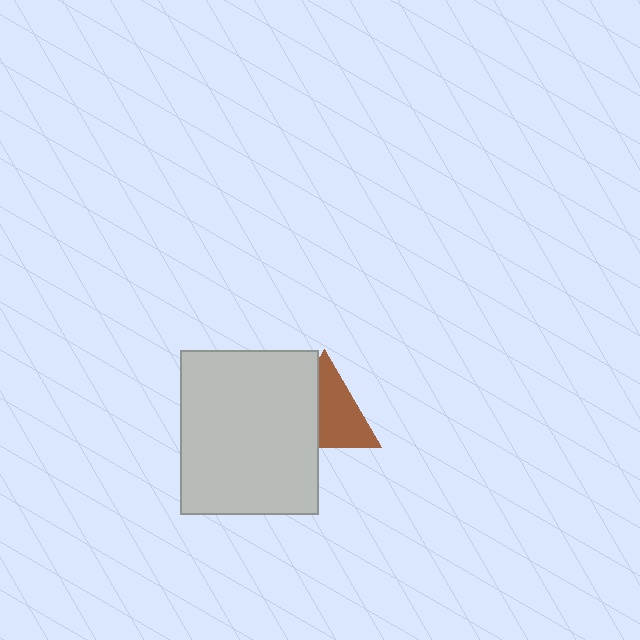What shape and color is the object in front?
The object in front is a light gray rectangle.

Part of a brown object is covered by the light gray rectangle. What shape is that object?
It is a triangle.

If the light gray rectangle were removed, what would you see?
You would see the complete brown triangle.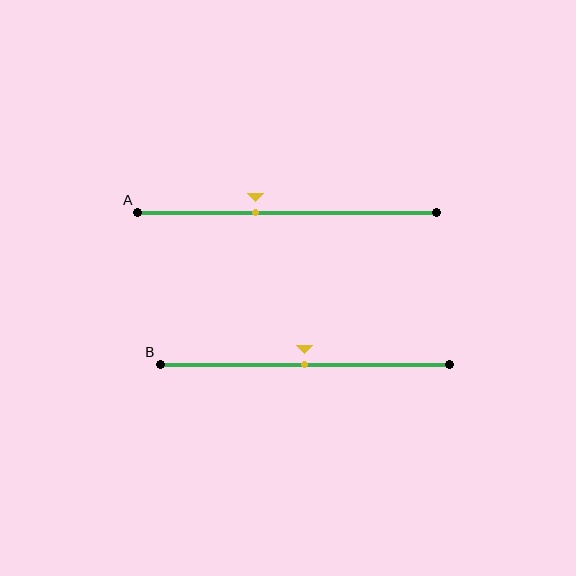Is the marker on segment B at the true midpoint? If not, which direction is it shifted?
Yes, the marker on segment B is at the true midpoint.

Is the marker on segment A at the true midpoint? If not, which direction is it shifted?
No, the marker on segment A is shifted to the left by about 11% of the segment length.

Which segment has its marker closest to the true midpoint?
Segment B has its marker closest to the true midpoint.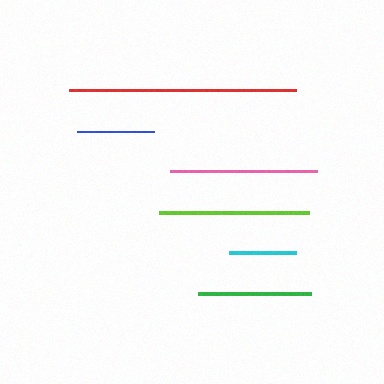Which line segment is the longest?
The red line is the longest at approximately 227 pixels.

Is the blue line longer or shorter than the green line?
The green line is longer than the blue line.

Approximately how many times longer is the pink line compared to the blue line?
The pink line is approximately 1.9 times the length of the blue line.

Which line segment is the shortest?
The cyan line is the shortest at approximately 67 pixels.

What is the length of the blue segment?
The blue segment is approximately 77 pixels long.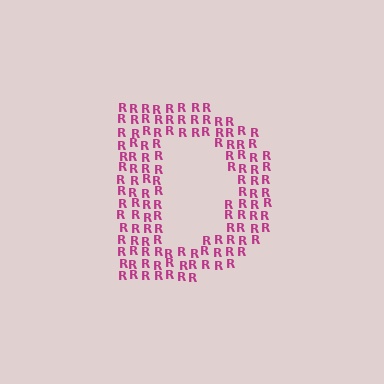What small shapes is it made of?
It is made of small letter R's.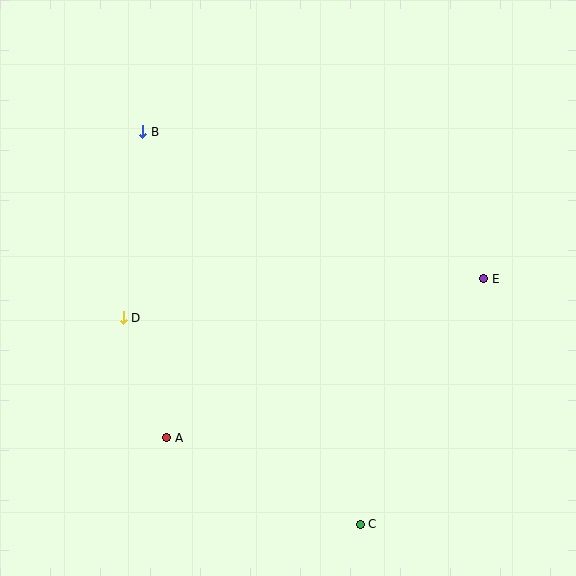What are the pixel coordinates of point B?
Point B is at (142, 132).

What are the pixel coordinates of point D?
Point D is at (123, 318).